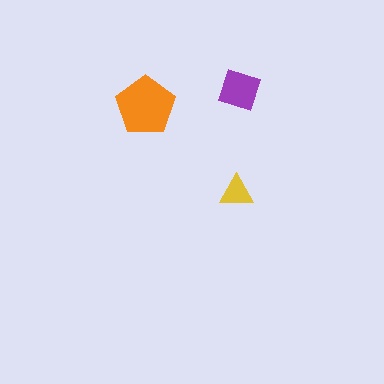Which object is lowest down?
The yellow triangle is bottommost.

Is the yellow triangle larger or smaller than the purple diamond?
Smaller.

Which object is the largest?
The orange pentagon.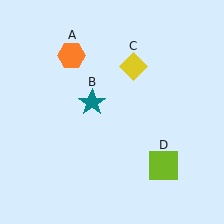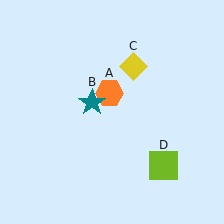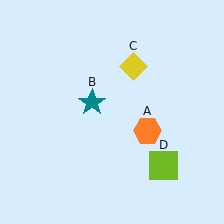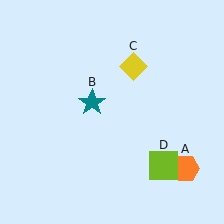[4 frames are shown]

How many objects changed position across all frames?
1 object changed position: orange hexagon (object A).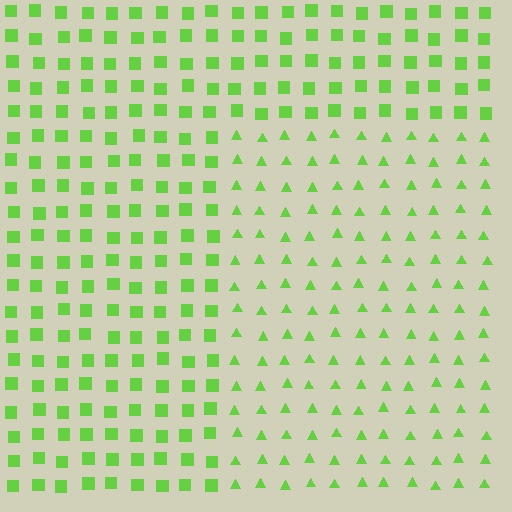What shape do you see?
I see a rectangle.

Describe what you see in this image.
The image is filled with small lime elements arranged in a uniform grid. A rectangle-shaped region contains triangles, while the surrounding area contains squares. The boundary is defined purely by the change in element shape.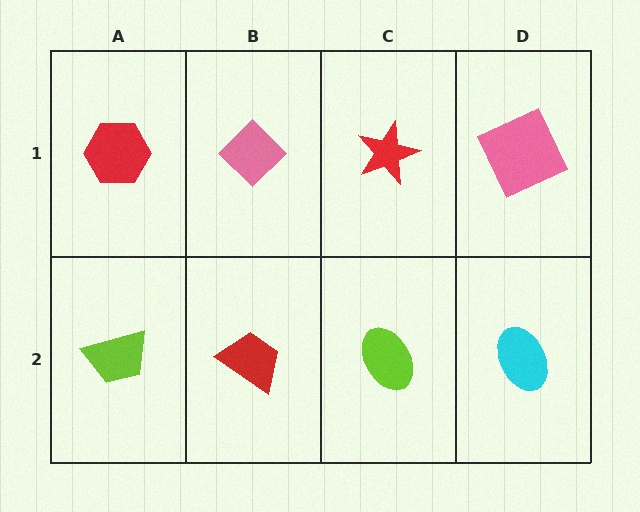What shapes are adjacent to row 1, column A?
A lime trapezoid (row 2, column A), a pink diamond (row 1, column B).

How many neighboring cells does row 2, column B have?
3.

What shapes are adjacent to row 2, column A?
A red hexagon (row 1, column A), a red trapezoid (row 2, column B).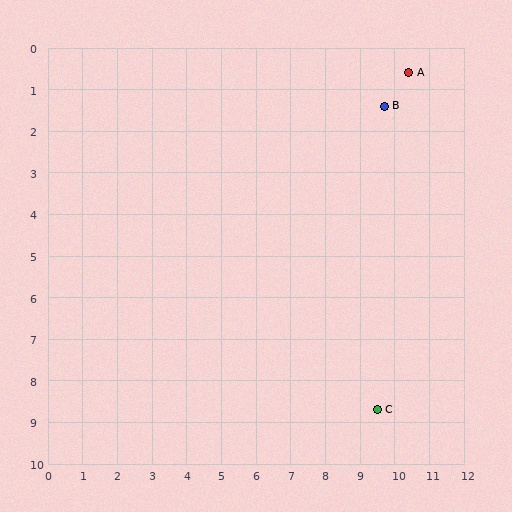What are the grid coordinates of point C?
Point C is at approximately (9.5, 8.7).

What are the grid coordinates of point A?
Point A is at approximately (10.4, 0.6).